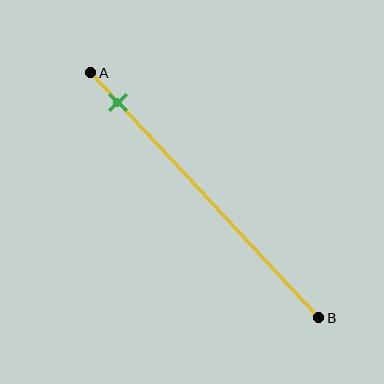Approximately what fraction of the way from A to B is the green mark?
The green mark is approximately 10% of the way from A to B.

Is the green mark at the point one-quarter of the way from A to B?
No, the mark is at about 10% from A, not at the 25% one-quarter point.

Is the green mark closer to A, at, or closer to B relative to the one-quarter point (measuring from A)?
The green mark is closer to point A than the one-quarter point of segment AB.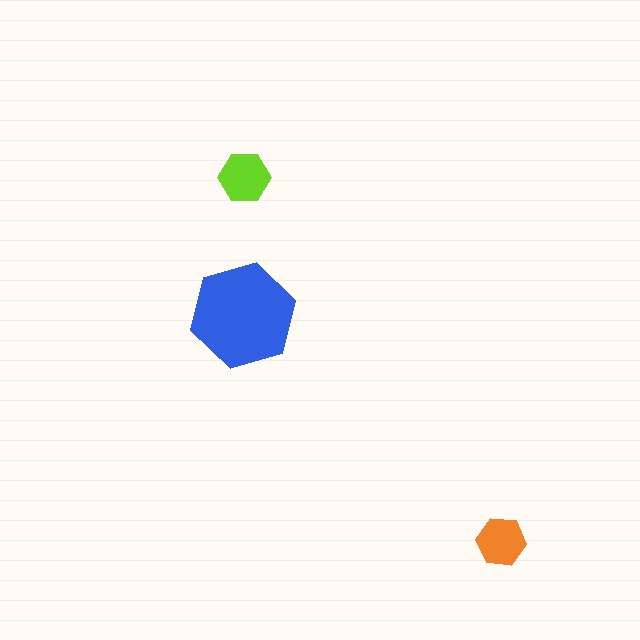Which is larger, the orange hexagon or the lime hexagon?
The lime one.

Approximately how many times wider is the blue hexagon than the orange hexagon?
About 2 times wider.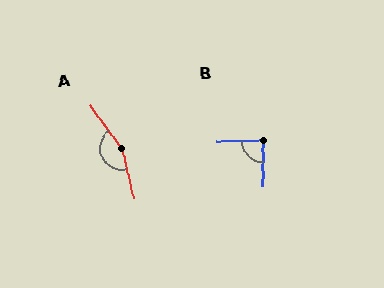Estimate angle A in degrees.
Approximately 157 degrees.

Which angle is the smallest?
B, at approximately 88 degrees.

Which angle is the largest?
A, at approximately 157 degrees.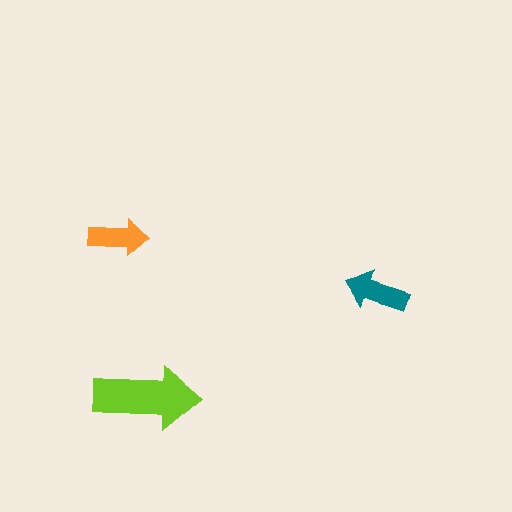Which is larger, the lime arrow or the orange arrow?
The lime one.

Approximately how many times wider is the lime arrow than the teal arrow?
About 1.5 times wider.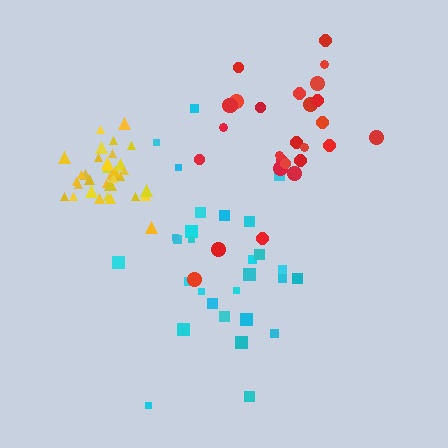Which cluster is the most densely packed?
Yellow.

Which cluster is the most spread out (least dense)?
Cyan.